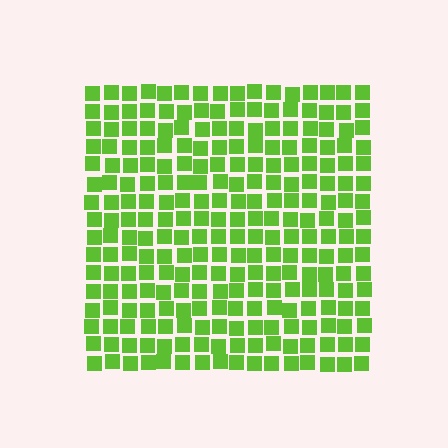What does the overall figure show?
The overall figure shows a square.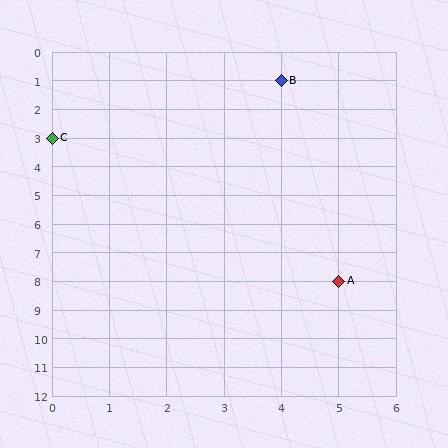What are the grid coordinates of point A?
Point A is at grid coordinates (5, 8).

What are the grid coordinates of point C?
Point C is at grid coordinates (0, 3).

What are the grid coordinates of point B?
Point B is at grid coordinates (4, 1).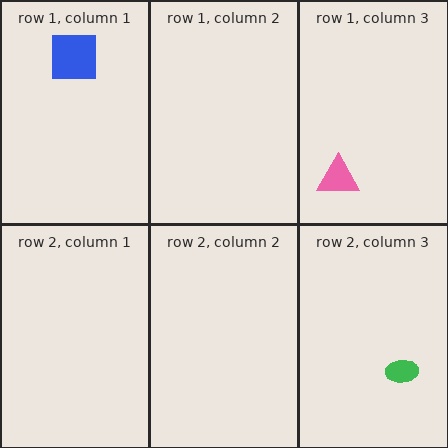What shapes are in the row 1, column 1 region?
The blue square.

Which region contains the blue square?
The row 1, column 1 region.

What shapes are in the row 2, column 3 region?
The green ellipse.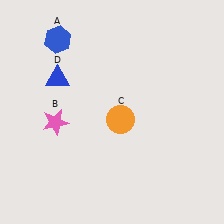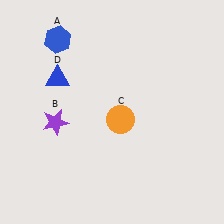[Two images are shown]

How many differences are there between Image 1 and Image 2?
There is 1 difference between the two images.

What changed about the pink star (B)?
In Image 1, B is pink. In Image 2, it changed to purple.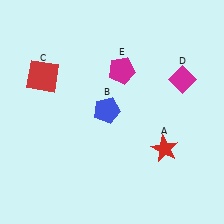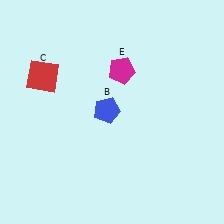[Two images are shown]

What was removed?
The red star (A), the magenta diamond (D) were removed in Image 2.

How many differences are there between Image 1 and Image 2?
There are 2 differences between the two images.